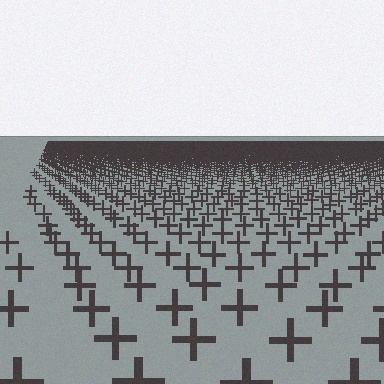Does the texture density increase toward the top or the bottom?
Density increases toward the top.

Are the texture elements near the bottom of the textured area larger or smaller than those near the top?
Larger. Near the bottom, elements are closer to the viewer and appear at a bigger on-screen size.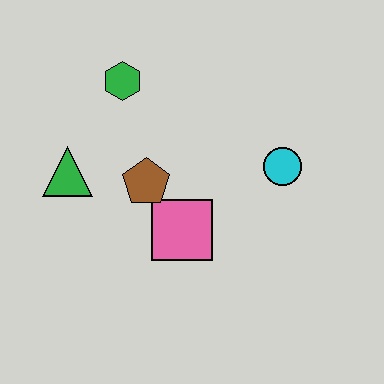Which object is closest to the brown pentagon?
The pink square is closest to the brown pentagon.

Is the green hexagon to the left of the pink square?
Yes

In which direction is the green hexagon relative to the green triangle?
The green hexagon is above the green triangle.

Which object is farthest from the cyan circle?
The green triangle is farthest from the cyan circle.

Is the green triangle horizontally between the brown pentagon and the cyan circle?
No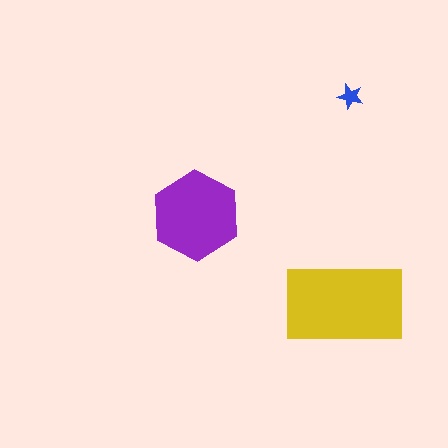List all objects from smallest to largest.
The blue star, the purple hexagon, the yellow rectangle.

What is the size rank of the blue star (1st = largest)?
3rd.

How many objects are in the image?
There are 3 objects in the image.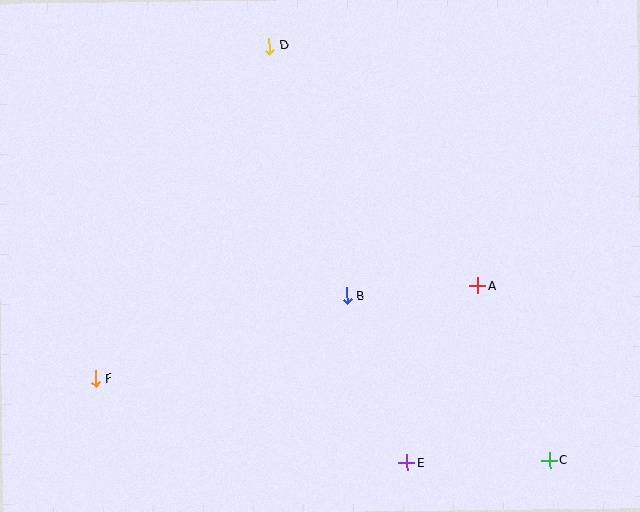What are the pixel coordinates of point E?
Point E is at (407, 463).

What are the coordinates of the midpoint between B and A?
The midpoint between B and A is at (412, 291).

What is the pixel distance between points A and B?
The distance between A and B is 132 pixels.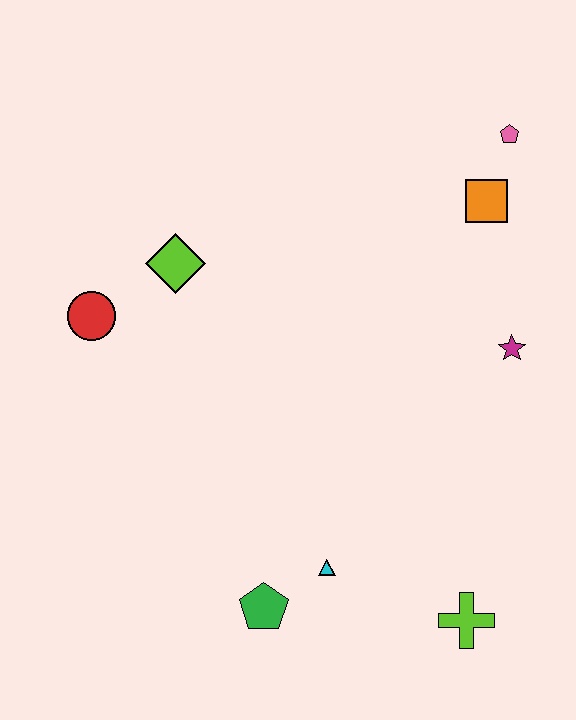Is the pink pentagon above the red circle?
Yes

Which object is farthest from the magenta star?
The red circle is farthest from the magenta star.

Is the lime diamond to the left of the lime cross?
Yes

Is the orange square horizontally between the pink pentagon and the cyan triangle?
Yes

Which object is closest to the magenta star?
The orange square is closest to the magenta star.